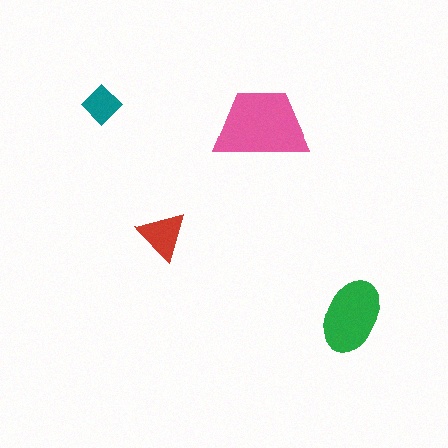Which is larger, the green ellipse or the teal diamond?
The green ellipse.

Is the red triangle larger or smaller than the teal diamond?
Larger.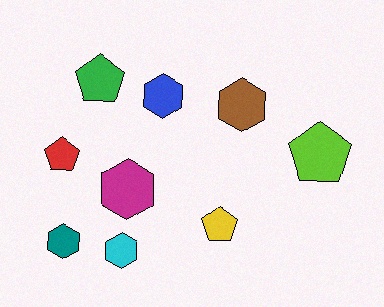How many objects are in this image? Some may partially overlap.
There are 9 objects.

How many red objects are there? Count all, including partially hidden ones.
There is 1 red object.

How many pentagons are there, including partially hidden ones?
There are 4 pentagons.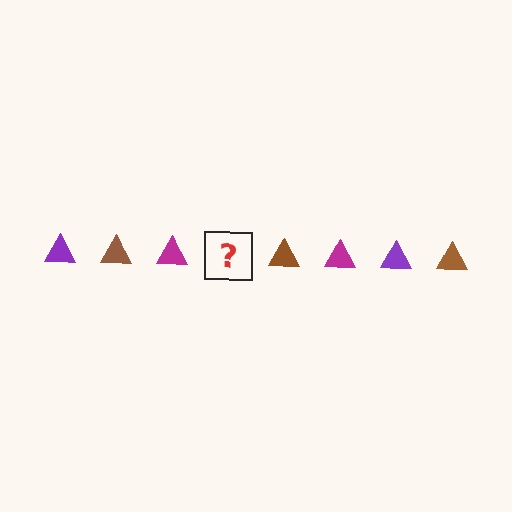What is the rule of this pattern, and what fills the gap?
The rule is that the pattern cycles through purple, brown, magenta triangles. The gap should be filled with a purple triangle.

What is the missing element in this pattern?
The missing element is a purple triangle.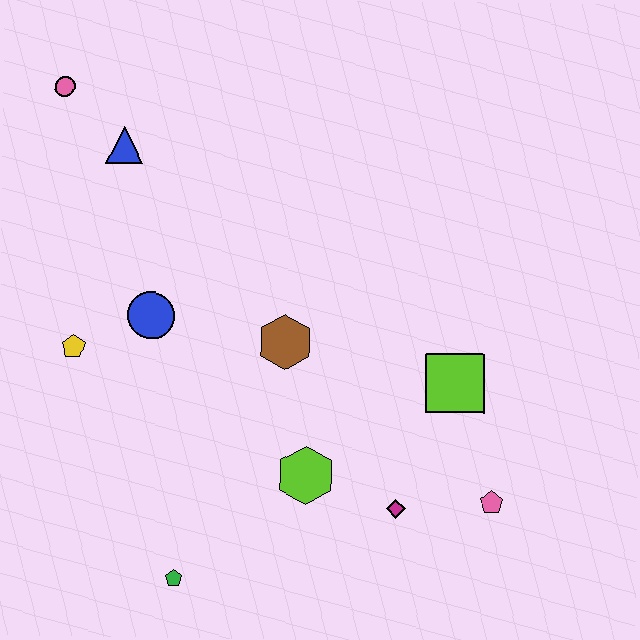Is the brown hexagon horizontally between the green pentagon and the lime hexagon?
Yes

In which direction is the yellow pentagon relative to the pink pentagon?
The yellow pentagon is to the left of the pink pentagon.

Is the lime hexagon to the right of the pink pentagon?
No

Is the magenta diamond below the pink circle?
Yes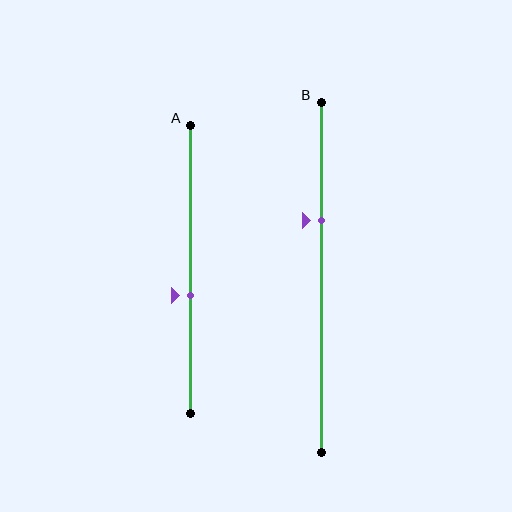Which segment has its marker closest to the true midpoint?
Segment A has its marker closest to the true midpoint.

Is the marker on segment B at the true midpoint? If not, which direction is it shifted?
No, the marker on segment B is shifted upward by about 16% of the segment length.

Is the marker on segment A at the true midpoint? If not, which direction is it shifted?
No, the marker on segment A is shifted downward by about 9% of the segment length.